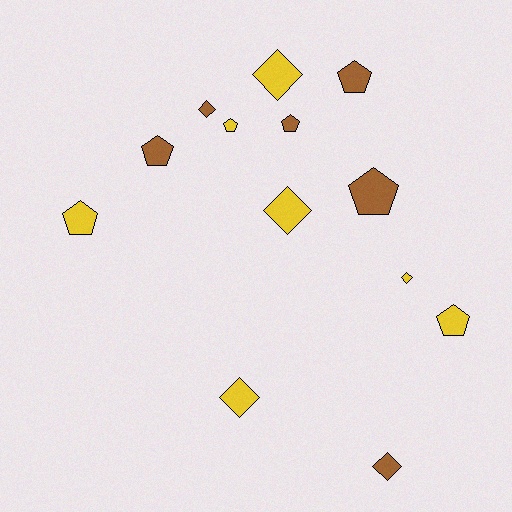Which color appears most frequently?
Yellow, with 7 objects.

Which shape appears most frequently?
Pentagon, with 7 objects.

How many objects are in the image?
There are 13 objects.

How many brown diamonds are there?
There are 2 brown diamonds.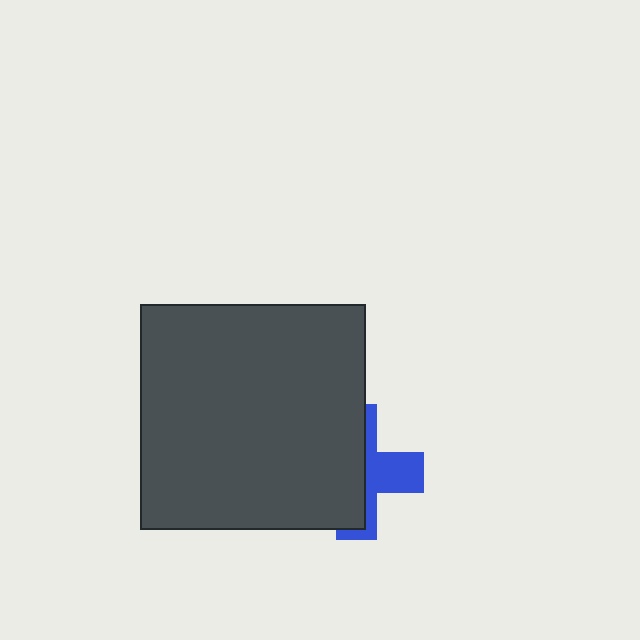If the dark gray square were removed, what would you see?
You would see the complete blue cross.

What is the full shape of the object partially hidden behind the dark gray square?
The partially hidden object is a blue cross.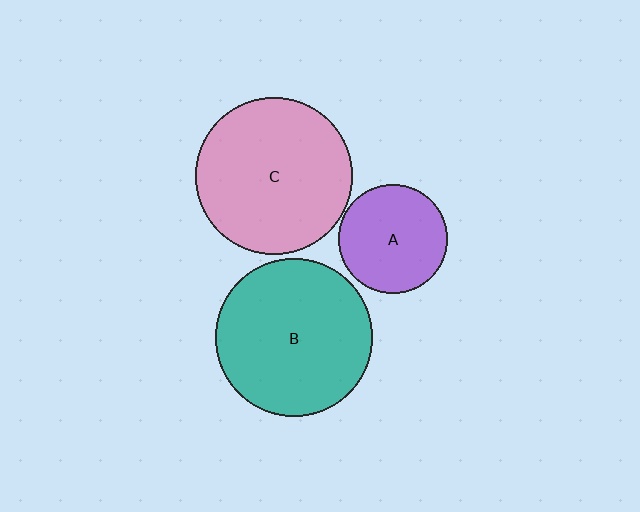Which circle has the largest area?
Circle B (teal).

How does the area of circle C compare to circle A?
Approximately 2.1 times.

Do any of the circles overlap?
No, none of the circles overlap.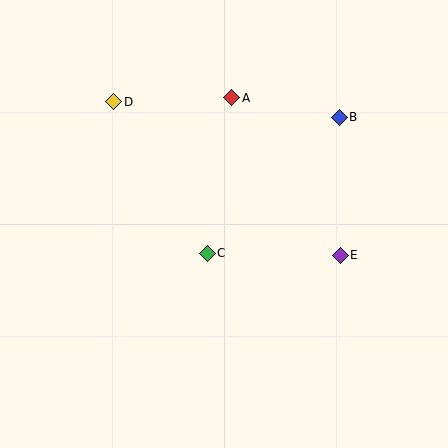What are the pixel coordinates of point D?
Point D is at (114, 102).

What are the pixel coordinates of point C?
Point C is at (207, 253).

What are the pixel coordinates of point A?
Point A is at (232, 98).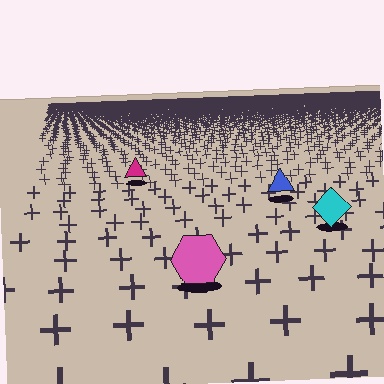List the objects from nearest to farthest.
From nearest to farthest: the pink hexagon, the cyan diamond, the blue triangle, the magenta triangle.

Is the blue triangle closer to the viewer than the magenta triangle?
Yes. The blue triangle is closer — you can tell from the texture gradient: the ground texture is coarser near it.